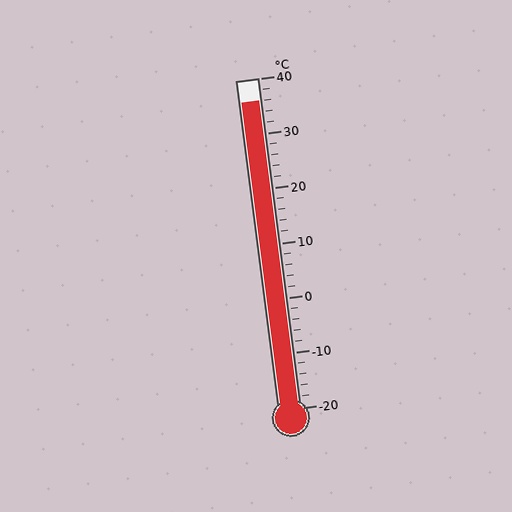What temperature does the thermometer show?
The thermometer shows approximately 36°C.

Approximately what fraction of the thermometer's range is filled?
The thermometer is filled to approximately 95% of its range.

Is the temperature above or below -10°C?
The temperature is above -10°C.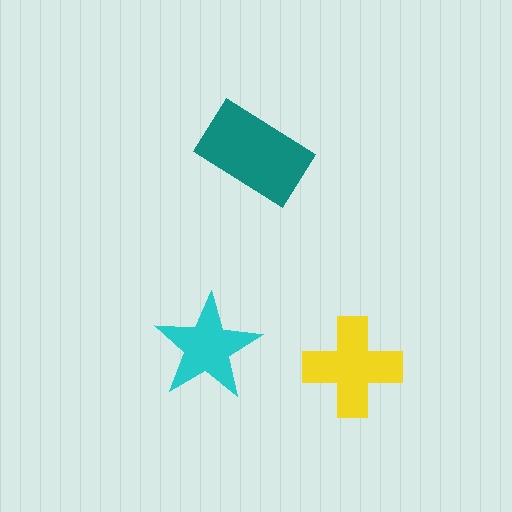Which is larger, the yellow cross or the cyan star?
The yellow cross.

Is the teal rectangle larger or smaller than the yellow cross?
Larger.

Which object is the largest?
The teal rectangle.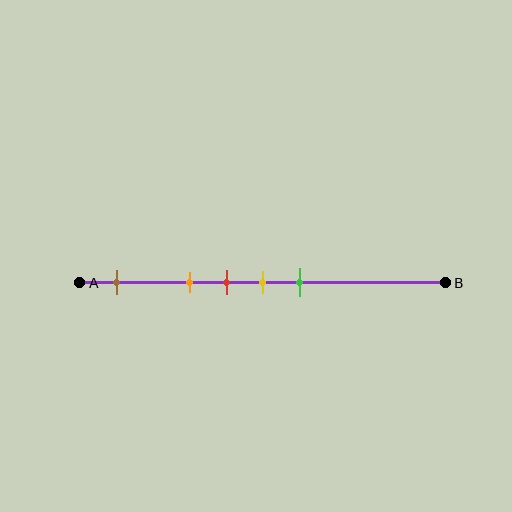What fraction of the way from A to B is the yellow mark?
The yellow mark is approximately 50% (0.5) of the way from A to B.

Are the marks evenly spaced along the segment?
No, the marks are not evenly spaced.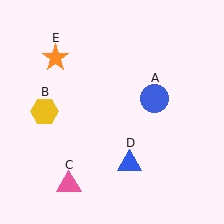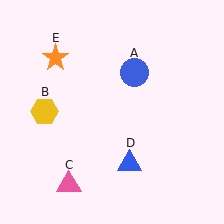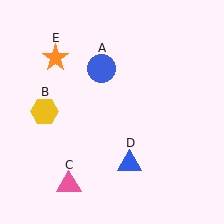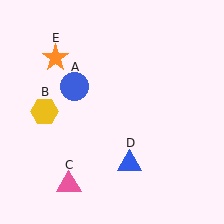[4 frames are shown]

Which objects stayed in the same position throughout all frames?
Yellow hexagon (object B) and pink triangle (object C) and blue triangle (object D) and orange star (object E) remained stationary.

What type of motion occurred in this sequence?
The blue circle (object A) rotated counterclockwise around the center of the scene.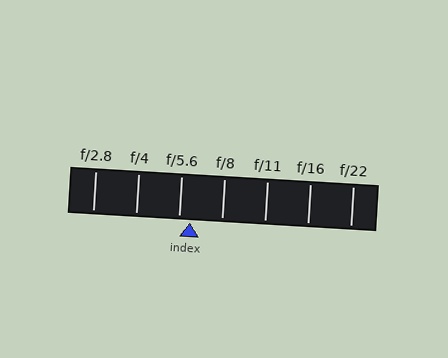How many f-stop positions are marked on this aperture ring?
There are 7 f-stop positions marked.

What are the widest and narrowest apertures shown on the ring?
The widest aperture shown is f/2.8 and the narrowest is f/22.